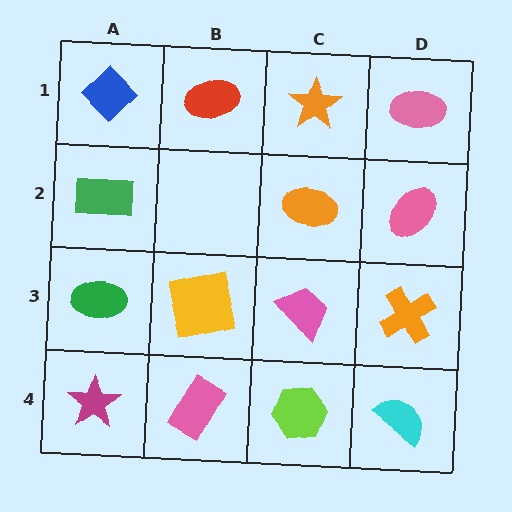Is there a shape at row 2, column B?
No, that cell is empty.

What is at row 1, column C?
An orange star.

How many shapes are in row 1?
4 shapes.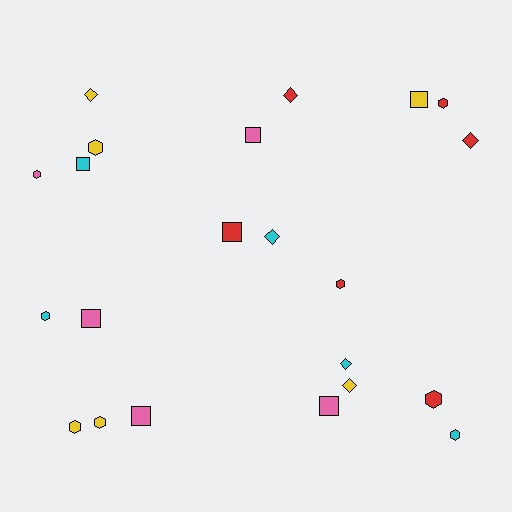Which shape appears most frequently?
Hexagon, with 9 objects.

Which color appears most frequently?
Red, with 6 objects.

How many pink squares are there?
There are 4 pink squares.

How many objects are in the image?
There are 22 objects.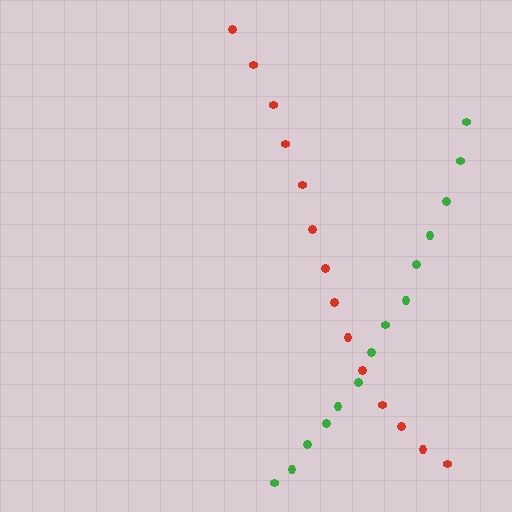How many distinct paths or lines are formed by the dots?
There are 2 distinct paths.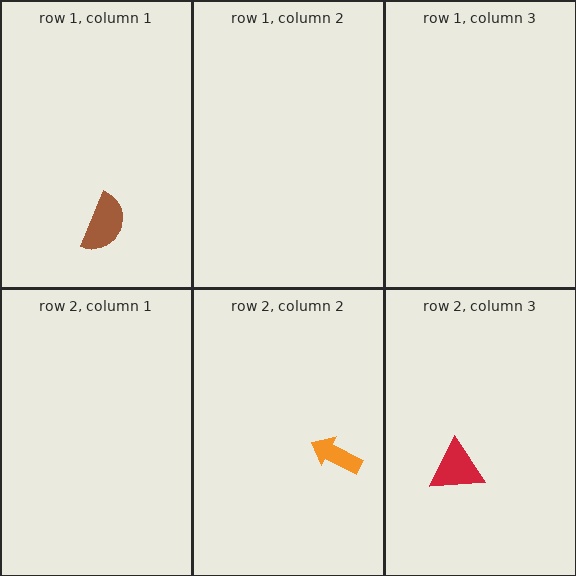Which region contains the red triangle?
The row 2, column 3 region.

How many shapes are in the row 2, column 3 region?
1.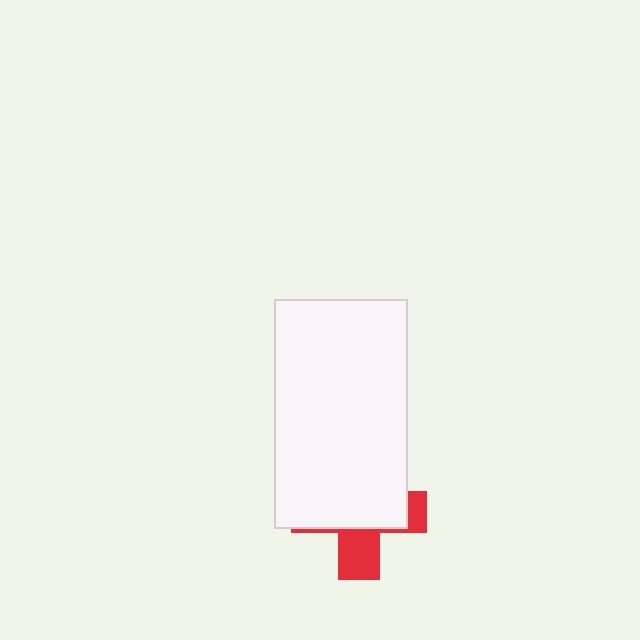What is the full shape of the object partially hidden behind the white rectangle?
The partially hidden object is a red cross.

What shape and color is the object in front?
The object in front is a white rectangle.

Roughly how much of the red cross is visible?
A small part of it is visible (roughly 33%).